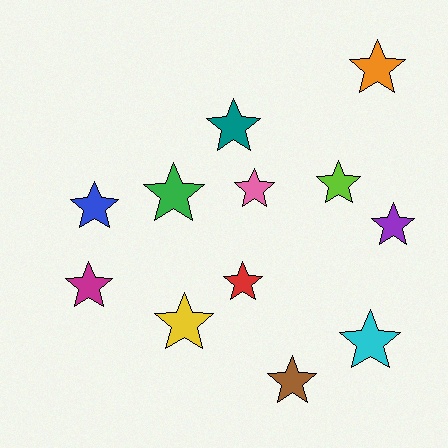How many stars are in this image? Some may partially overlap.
There are 12 stars.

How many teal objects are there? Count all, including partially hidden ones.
There is 1 teal object.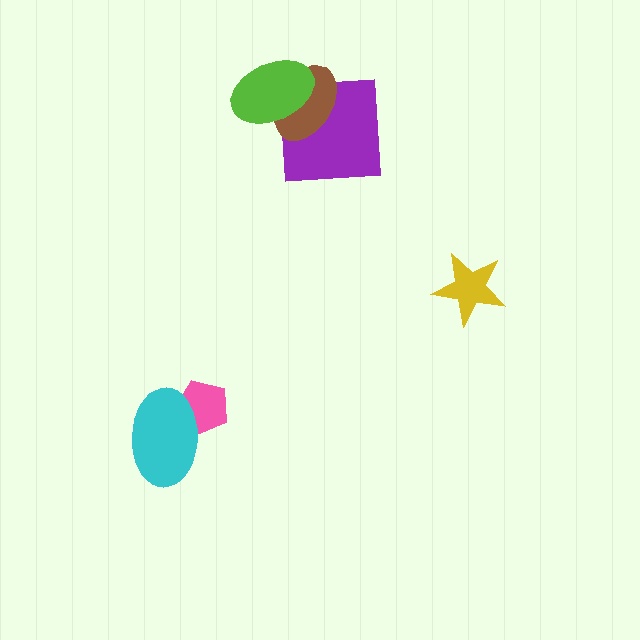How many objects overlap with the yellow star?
0 objects overlap with the yellow star.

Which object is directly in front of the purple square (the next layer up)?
The brown ellipse is directly in front of the purple square.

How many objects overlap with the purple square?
2 objects overlap with the purple square.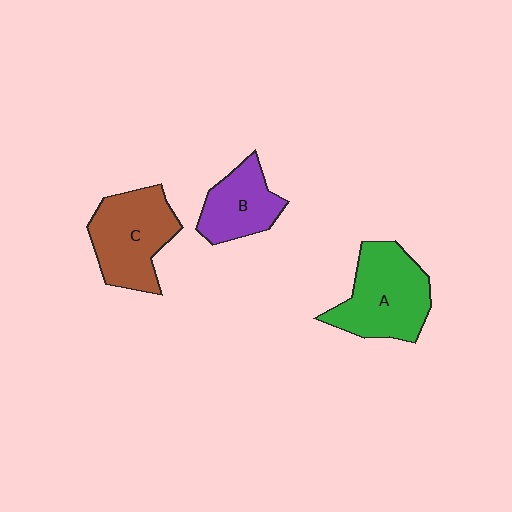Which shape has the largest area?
Shape A (green).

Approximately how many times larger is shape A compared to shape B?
Approximately 1.5 times.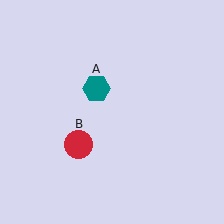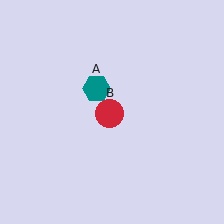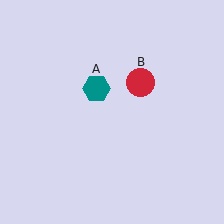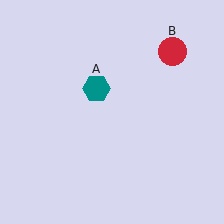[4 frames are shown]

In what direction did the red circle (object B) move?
The red circle (object B) moved up and to the right.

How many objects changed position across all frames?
1 object changed position: red circle (object B).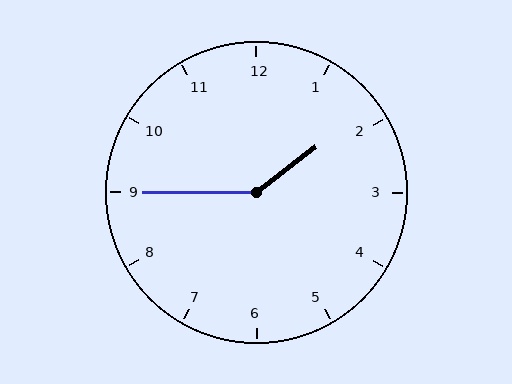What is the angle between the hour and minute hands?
Approximately 142 degrees.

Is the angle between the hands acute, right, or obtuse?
It is obtuse.